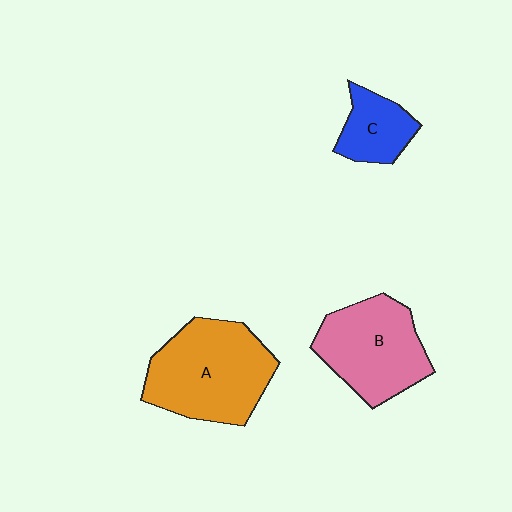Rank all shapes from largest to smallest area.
From largest to smallest: A (orange), B (pink), C (blue).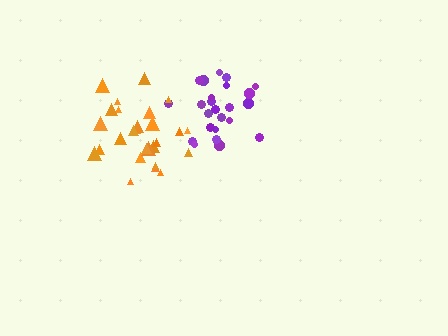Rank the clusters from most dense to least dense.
purple, orange.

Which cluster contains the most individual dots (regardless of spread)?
Orange (28).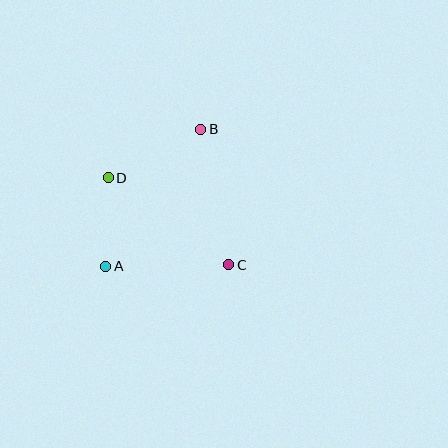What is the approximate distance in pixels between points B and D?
The distance between B and D is approximately 105 pixels.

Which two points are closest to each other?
Points A and D are closest to each other.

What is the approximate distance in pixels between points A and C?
The distance between A and C is approximately 123 pixels.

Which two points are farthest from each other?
Points A and B are farthest from each other.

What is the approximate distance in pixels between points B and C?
The distance between B and C is approximately 138 pixels.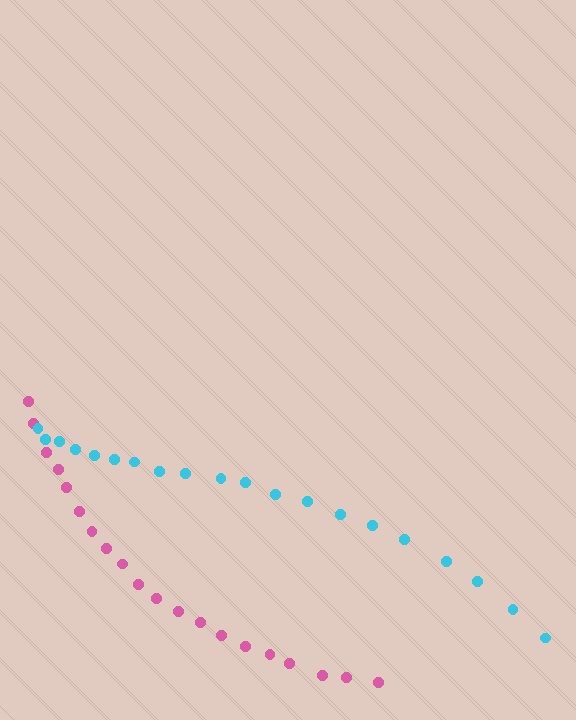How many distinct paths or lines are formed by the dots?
There are 2 distinct paths.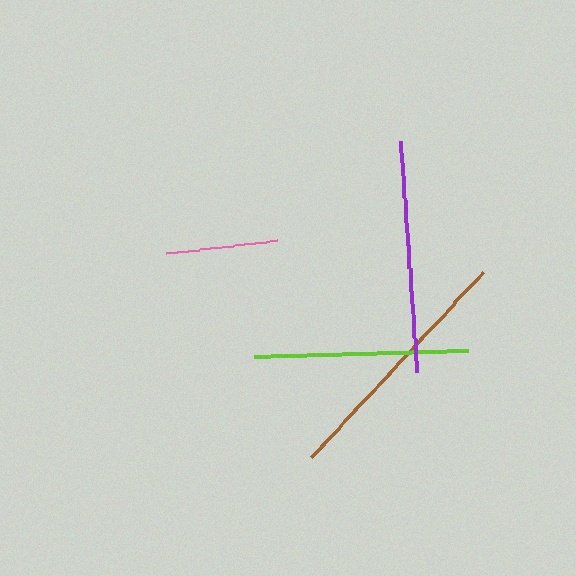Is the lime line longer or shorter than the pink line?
The lime line is longer than the pink line.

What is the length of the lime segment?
The lime segment is approximately 213 pixels long.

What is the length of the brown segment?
The brown segment is approximately 253 pixels long.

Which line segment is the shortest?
The pink line is the shortest at approximately 112 pixels.